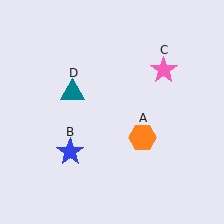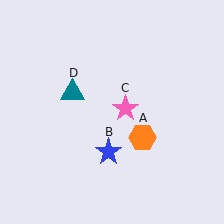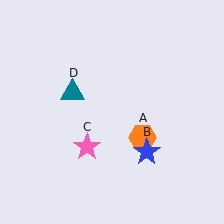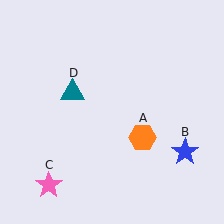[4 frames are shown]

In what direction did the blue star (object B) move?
The blue star (object B) moved right.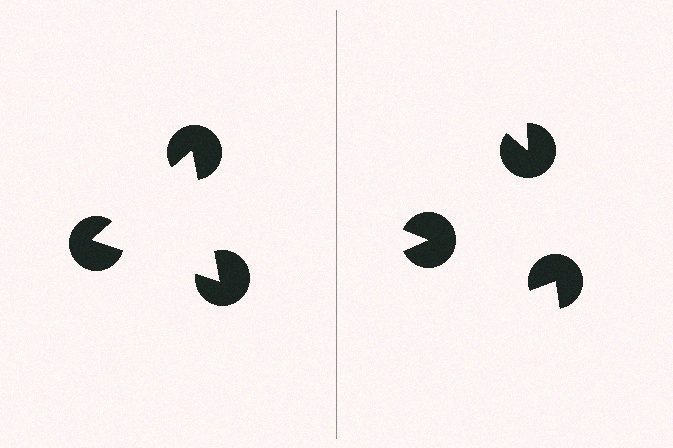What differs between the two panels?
The pac-man discs are positioned identically on both sides; only the wedge orientations differ. On the left they align to a triangle; on the right they are misaligned.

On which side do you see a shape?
An illusory triangle appears on the left side. On the right side the wedge cuts are rotated, so no coherent shape forms.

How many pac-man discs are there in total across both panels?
6 — 3 on each side.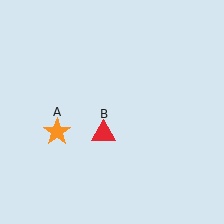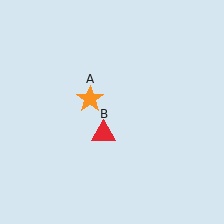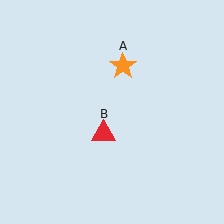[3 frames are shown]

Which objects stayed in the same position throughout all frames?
Red triangle (object B) remained stationary.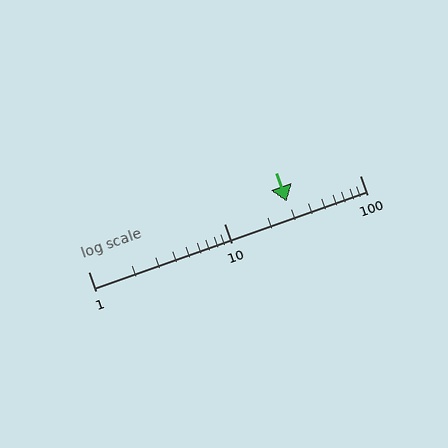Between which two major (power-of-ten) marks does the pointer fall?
The pointer is between 10 and 100.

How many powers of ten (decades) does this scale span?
The scale spans 2 decades, from 1 to 100.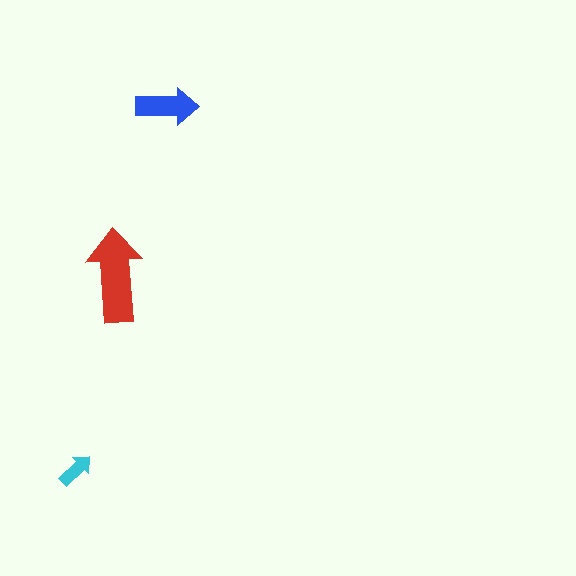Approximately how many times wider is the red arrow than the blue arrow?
About 1.5 times wider.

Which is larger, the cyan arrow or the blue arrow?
The blue one.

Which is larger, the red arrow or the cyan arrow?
The red one.